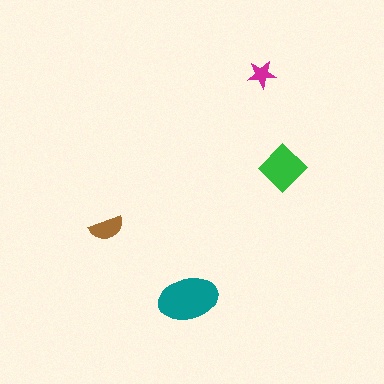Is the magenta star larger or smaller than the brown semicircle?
Smaller.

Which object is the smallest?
The magenta star.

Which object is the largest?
The teal ellipse.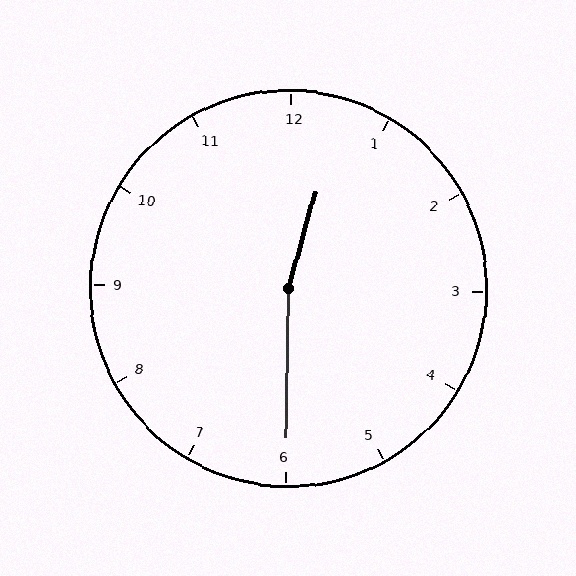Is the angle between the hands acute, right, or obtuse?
It is obtuse.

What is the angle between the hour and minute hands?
Approximately 165 degrees.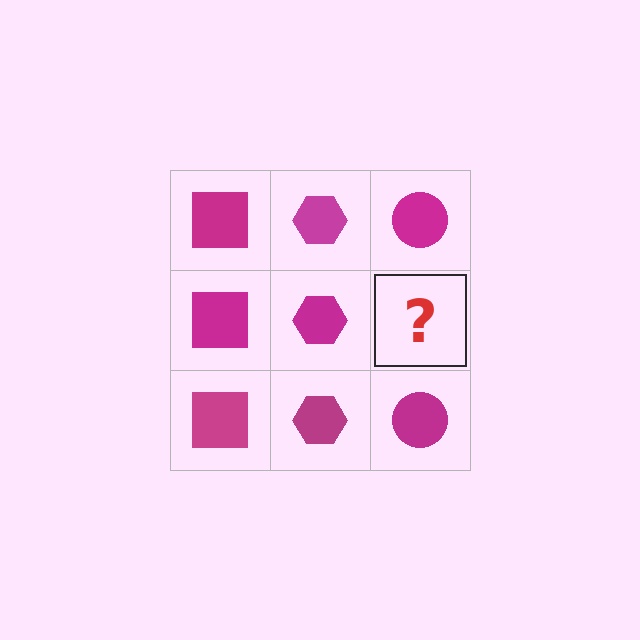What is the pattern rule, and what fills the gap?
The rule is that each column has a consistent shape. The gap should be filled with a magenta circle.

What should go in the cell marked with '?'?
The missing cell should contain a magenta circle.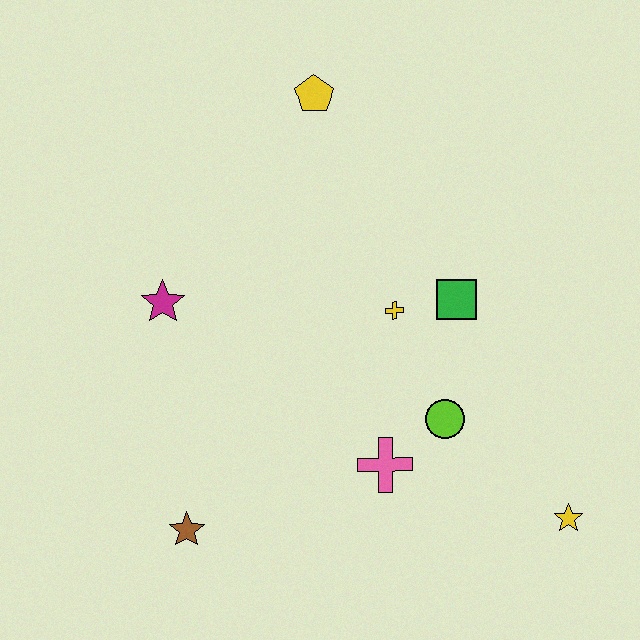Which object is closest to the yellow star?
The lime circle is closest to the yellow star.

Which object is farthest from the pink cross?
The yellow pentagon is farthest from the pink cross.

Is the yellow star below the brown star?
No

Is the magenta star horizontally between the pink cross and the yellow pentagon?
No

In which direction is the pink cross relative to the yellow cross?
The pink cross is below the yellow cross.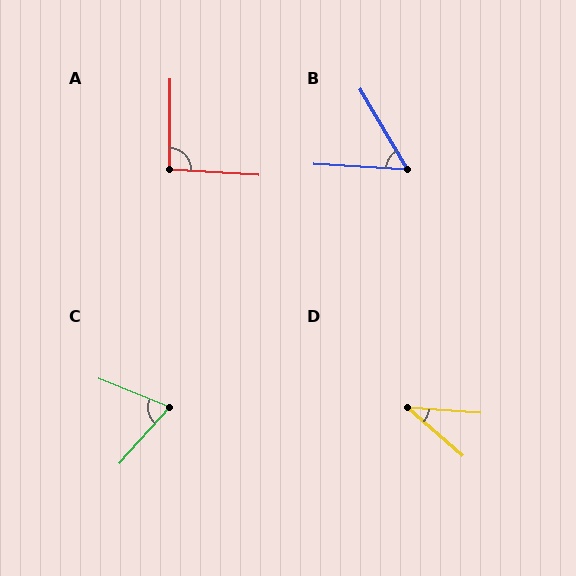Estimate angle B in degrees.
Approximately 56 degrees.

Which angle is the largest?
A, at approximately 93 degrees.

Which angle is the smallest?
D, at approximately 37 degrees.